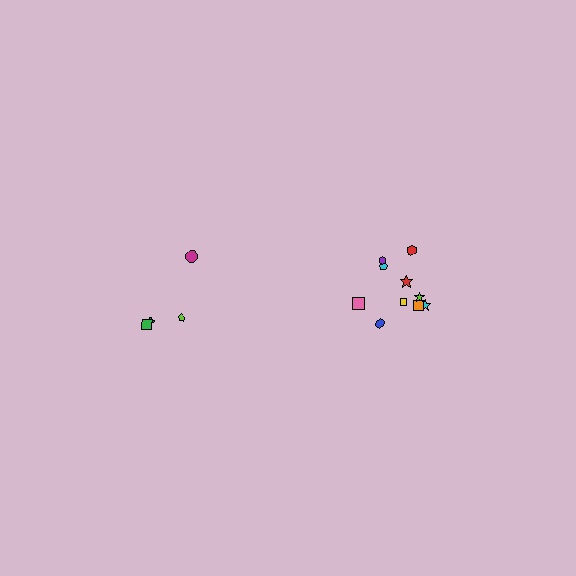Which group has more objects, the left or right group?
The right group.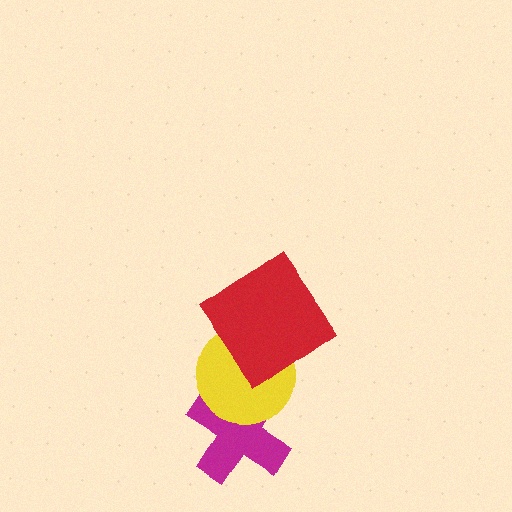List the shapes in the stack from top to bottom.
From top to bottom: the red diamond, the yellow circle, the magenta cross.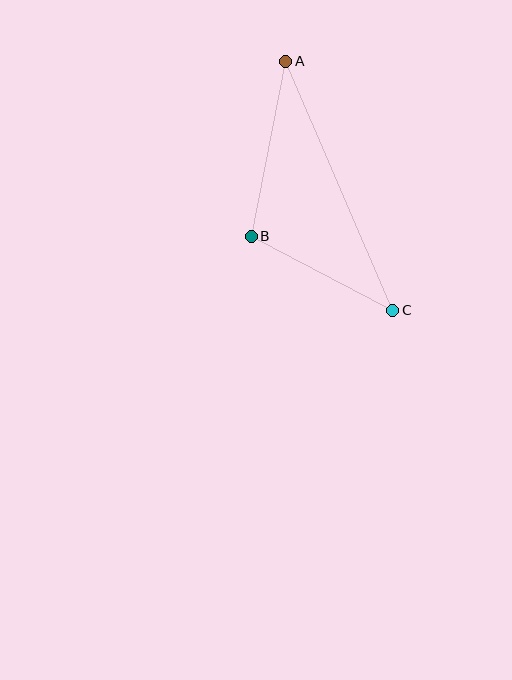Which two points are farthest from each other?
Points A and C are farthest from each other.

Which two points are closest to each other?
Points B and C are closest to each other.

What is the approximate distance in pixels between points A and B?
The distance between A and B is approximately 178 pixels.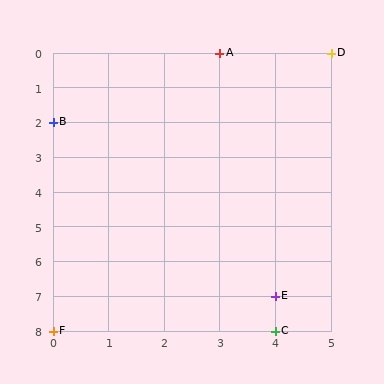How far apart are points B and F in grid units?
Points B and F are 6 rows apart.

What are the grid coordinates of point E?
Point E is at grid coordinates (4, 7).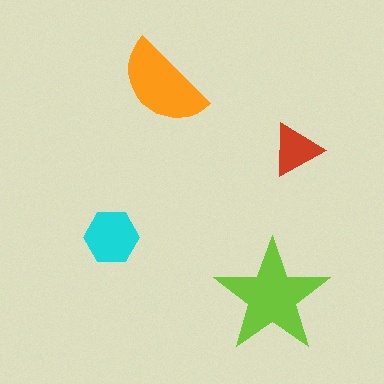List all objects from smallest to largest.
The red triangle, the cyan hexagon, the orange semicircle, the lime star.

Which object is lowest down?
The lime star is bottommost.